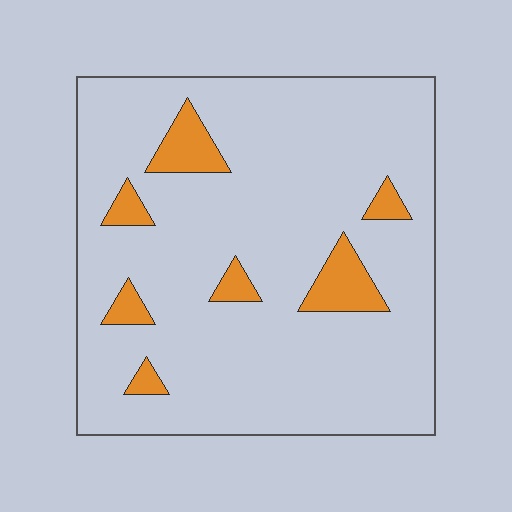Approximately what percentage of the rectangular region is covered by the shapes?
Approximately 10%.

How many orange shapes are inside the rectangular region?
7.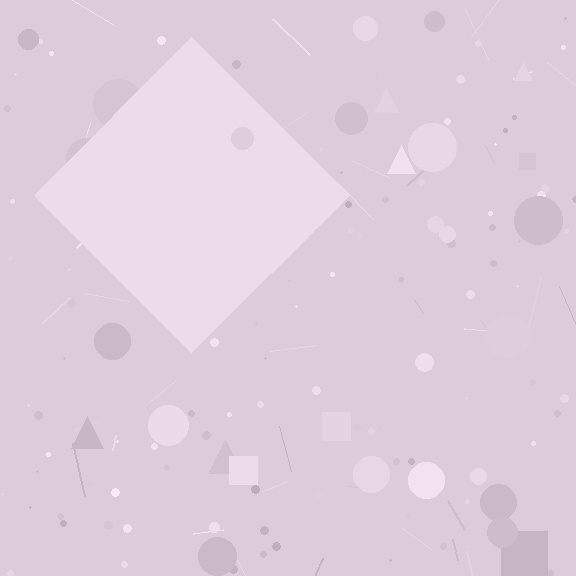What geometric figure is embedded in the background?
A diamond is embedded in the background.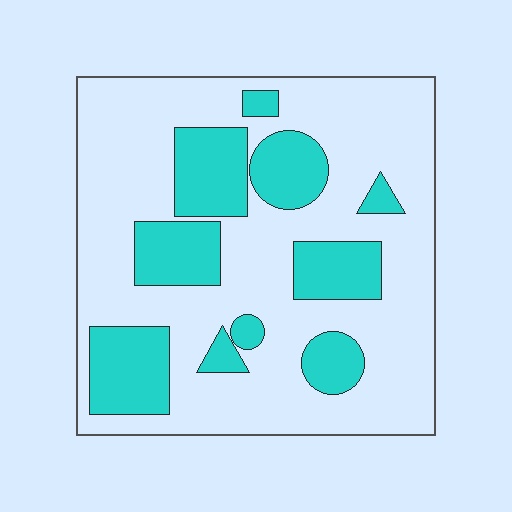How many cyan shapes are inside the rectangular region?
10.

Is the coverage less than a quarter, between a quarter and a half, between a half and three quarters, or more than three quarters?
Between a quarter and a half.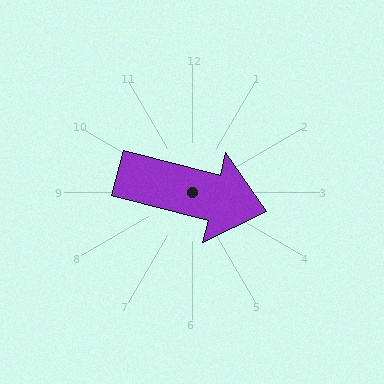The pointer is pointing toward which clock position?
Roughly 3 o'clock.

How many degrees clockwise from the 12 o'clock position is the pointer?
Approximately 104 degrees.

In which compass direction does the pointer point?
East.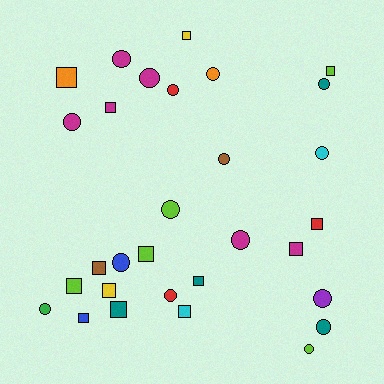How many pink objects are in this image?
There are no pink objects.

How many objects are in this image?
There are 30 objects.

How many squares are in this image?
There are 14 squares.